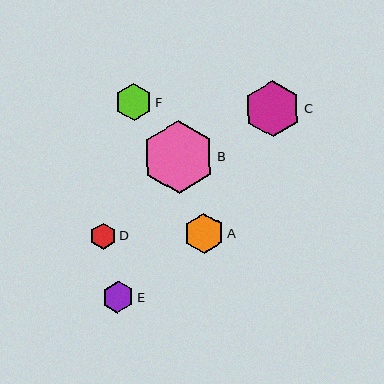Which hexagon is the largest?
Hexagon B is the largest with a size of approximately 73 pixels.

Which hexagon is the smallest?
Hexagon D is the smallest with a size of approximately 26 pixels.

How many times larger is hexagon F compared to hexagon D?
Hexagon F is approximately 1.4 times the size of hexagon D.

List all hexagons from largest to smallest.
From largest to smallest: B, C, A, F, E, D.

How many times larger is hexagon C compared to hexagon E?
Hexagon C is approximately 1.8 times the size of hexagon E.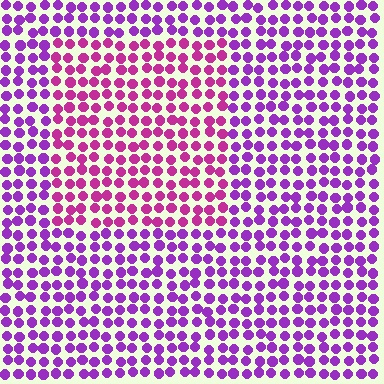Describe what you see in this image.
The image is filled with small purple elements in a uniform arrangement. A rectangle-shaped region is visible where the elements are tinted to a slightly different hue, forming a subtle color boundary.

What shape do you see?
I see a rectangle.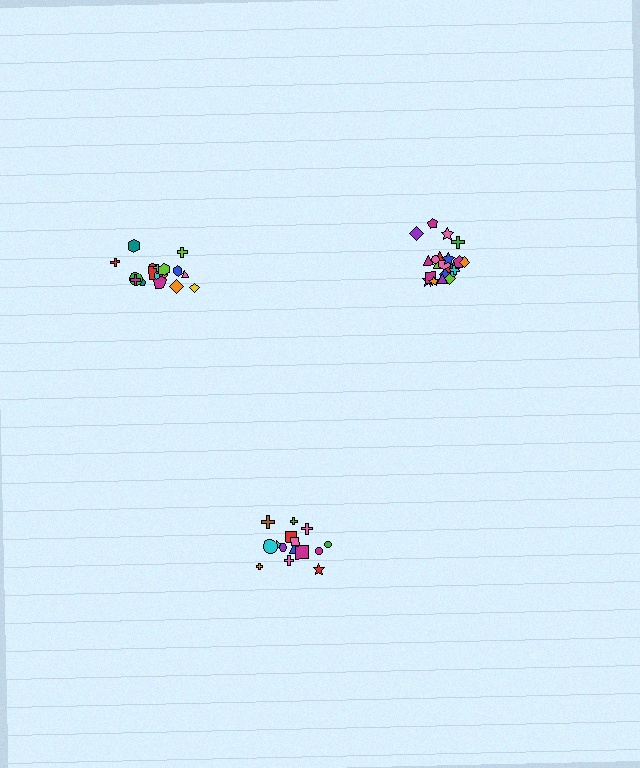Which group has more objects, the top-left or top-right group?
The top-right group.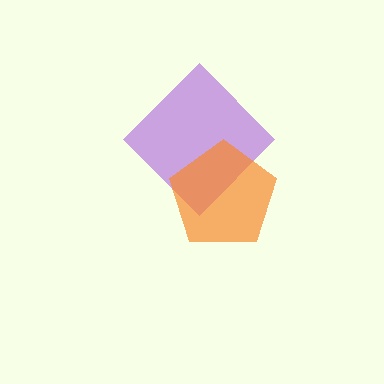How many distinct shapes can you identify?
There are 2 distinct shapes: a purple diamond, an orange pentagon.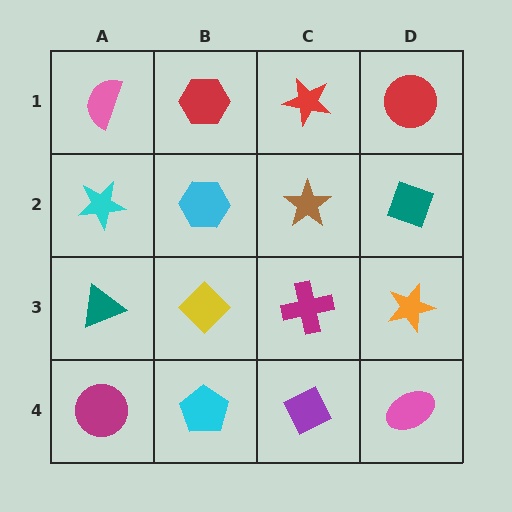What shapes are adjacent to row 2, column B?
A red hexagon (row 1, column B), a yellow diamond (row 3, column B), a cyan star (row 2, column A), a brown star (row 2, column C).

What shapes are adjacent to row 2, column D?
A red circle (row 1, column D), an orange star (row 3, column D), a brown star (row 2, column C).